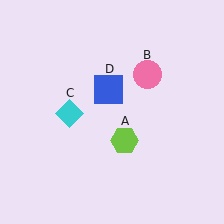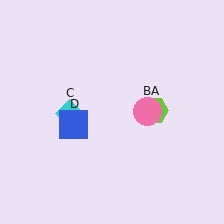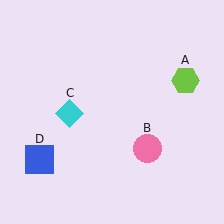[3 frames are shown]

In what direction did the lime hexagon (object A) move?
The lime hexagon (object A) moved up and to the right.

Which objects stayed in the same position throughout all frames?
Cyan diamond (object C) remained stationary.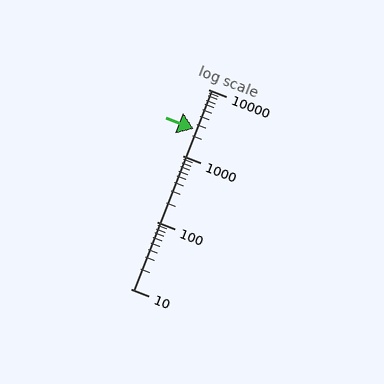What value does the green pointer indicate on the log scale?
The pointer indicates approximately 2500.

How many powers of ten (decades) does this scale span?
The scale spans 3 decades, from 10 to 10000.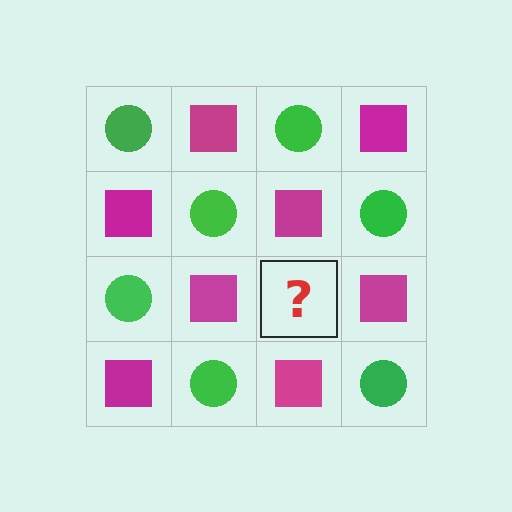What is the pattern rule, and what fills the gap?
The rule is that it alternates green circle and magenta square in a checkerboard pattern. The gap should be filled with a green circle.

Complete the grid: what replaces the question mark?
The question mark should be replaced with a green circle.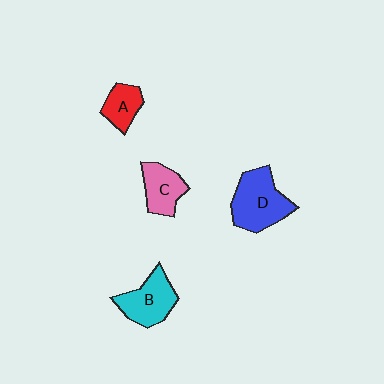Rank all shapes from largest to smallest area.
From largest to smallest: D (blue), B (cyan), C (pink), A (red).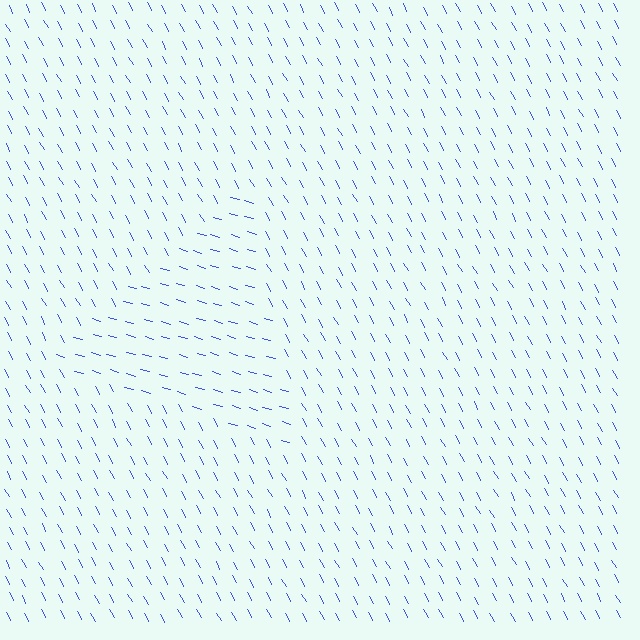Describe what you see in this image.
The image is filled with small blue line segments. A triangle region in the image has lines oriented differently from the surrounding lines, creating a visible texture boundary.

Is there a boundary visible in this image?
Yes, there is a texture boundary formed by a change in line orientation.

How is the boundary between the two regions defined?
The boundary is defined purely by a change in line orientation (approximately 45 degrees difference). All lines are the same color and thickness.